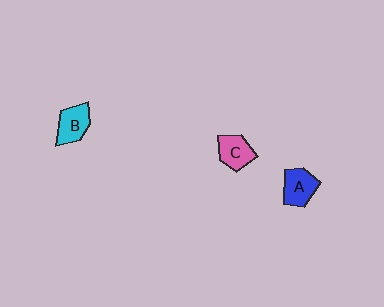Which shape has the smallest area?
Shape C (pink).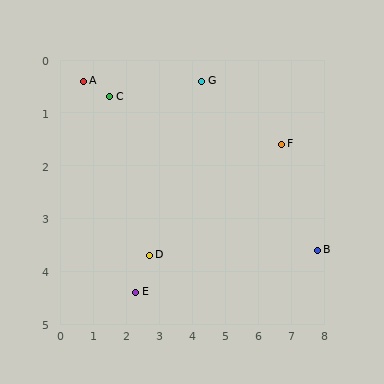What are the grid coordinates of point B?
Point B is at approximately (7.8, 3.6).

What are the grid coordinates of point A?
Point A is at approximately (0.7, 0.4).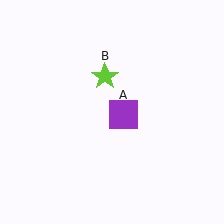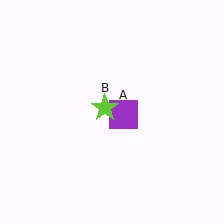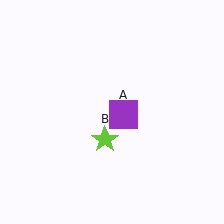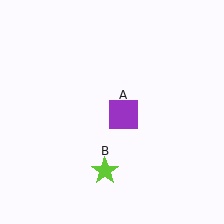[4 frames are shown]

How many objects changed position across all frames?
1 object changed position: lime star (object B).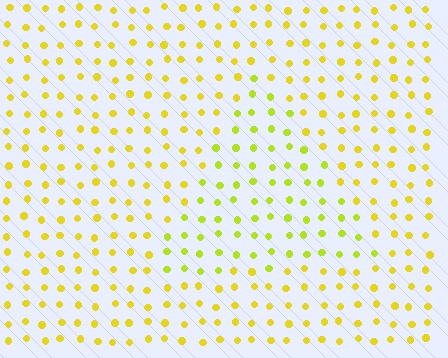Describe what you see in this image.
The image is filled with small yellow elements in a uniform arrangement. A triangle-shaped region is visible where the elements are tinted to a slightly different hue, forming a subtle color boundary.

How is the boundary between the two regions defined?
The boundary is defined purely by a slight shift in hue (about 21 degrees). Spacing, size, and orientation are identical on both sides.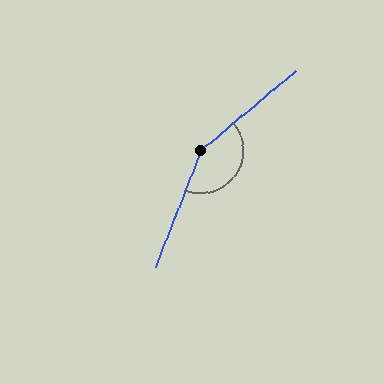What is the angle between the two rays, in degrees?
Approximately 151 degrees.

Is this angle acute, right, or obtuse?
It is obtuse.